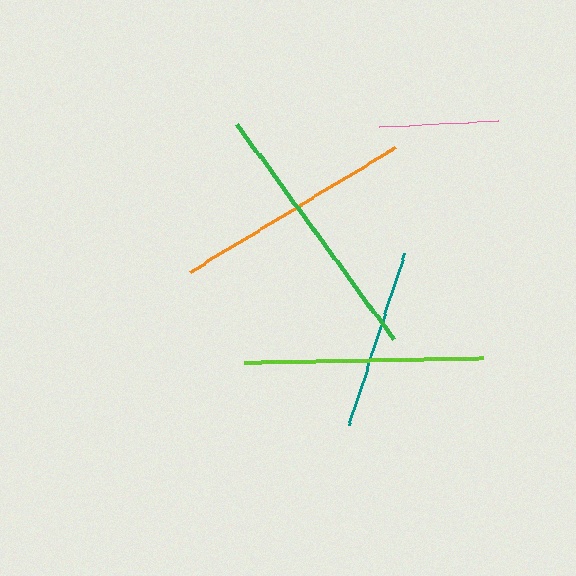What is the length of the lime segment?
The lime segment is approximately 239 pixels long.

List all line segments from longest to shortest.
From longest to shortest: green, orange, lime, teal, pink.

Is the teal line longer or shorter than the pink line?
The teal line is longer than the pink line.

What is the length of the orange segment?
The orange segment is approximately 241 pixels long.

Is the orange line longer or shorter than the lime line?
The orange line is longer than the lime line.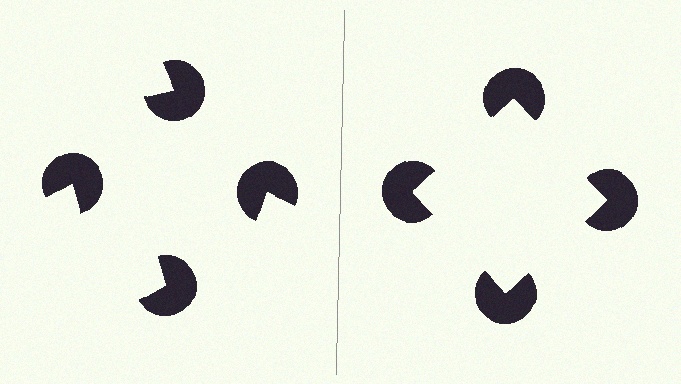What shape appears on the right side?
An illusory square.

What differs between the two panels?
The pac-man discs are positioned identically on both sides; only the wedge orientations differ. On the right they align to a square; on the left they are misaligned.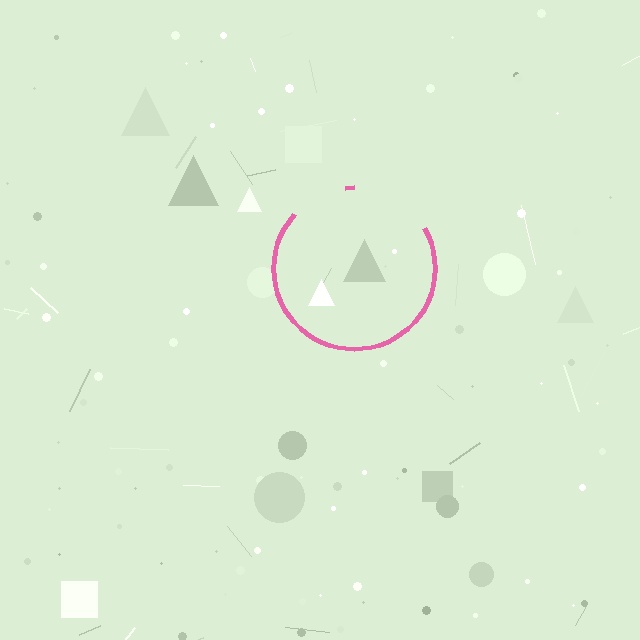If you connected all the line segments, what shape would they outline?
They would outline a circle.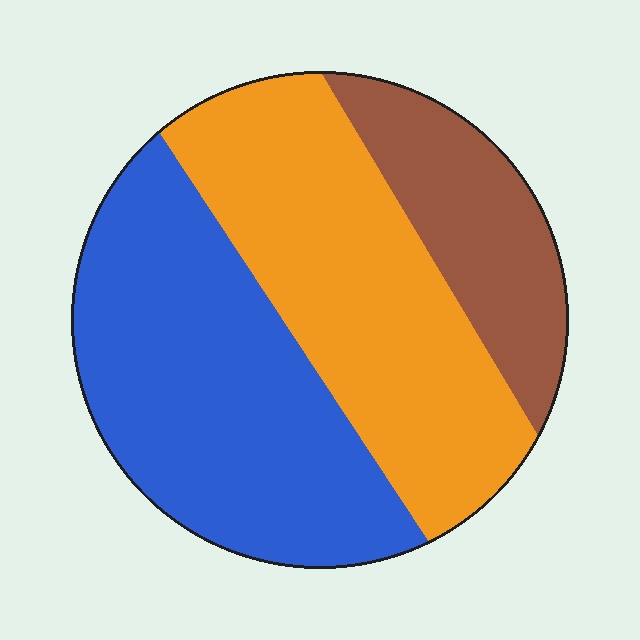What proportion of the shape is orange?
Orange covers about 40% of the shape.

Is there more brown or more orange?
Orange.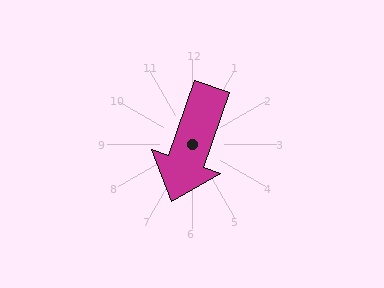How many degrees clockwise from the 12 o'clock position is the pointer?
Approximately 199 degrees.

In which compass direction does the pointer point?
South.